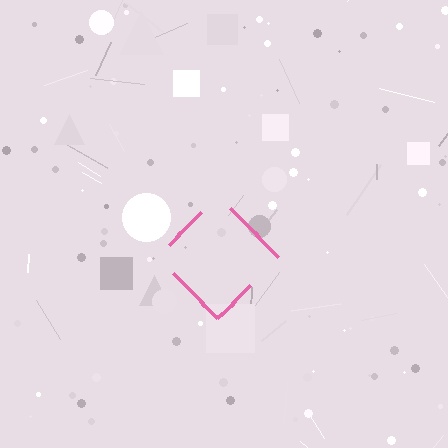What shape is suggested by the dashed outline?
The dashed outline suggests a diamond.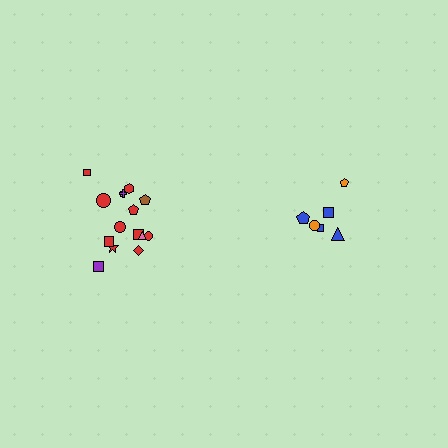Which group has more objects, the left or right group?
The left group.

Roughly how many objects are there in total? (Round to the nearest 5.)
Roughly 20 objects in total.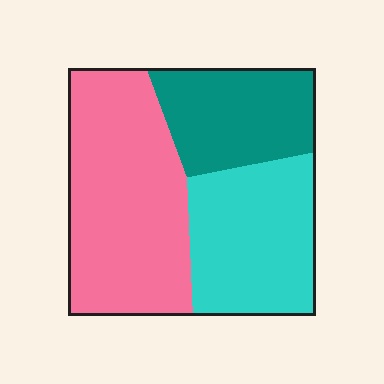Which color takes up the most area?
Pink, at roughly 45%.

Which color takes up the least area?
Teal, at roughly 25%.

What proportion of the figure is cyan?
Cyan covers 31% of the figure.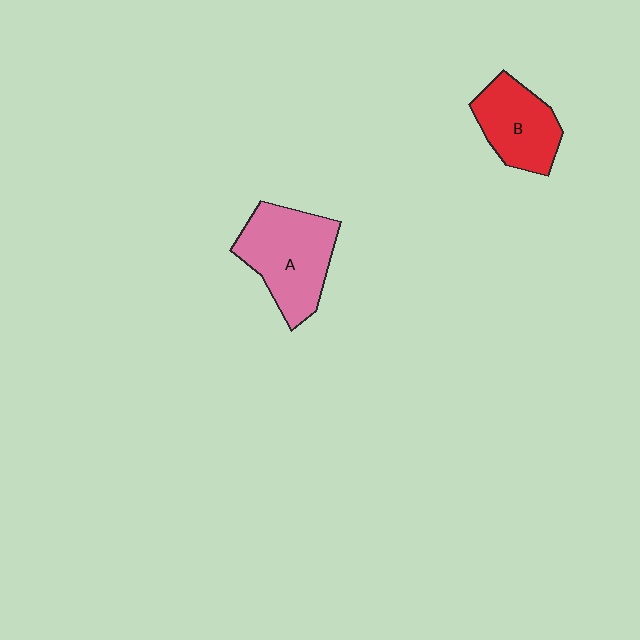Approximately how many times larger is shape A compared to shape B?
Approximately 1.4 times.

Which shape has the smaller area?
Shape B (red).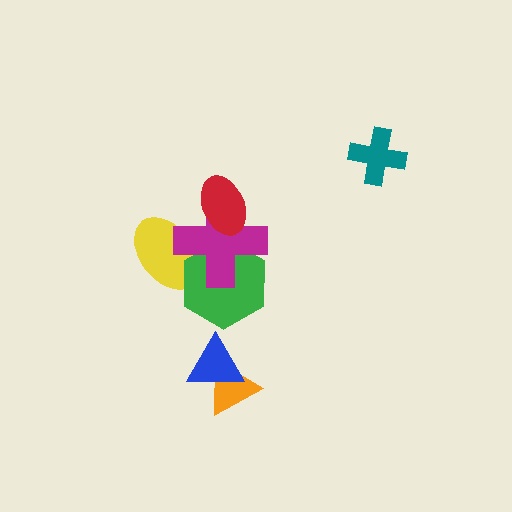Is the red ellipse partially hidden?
No, no other shape covers it.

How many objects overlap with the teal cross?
0 objects overlap with the teal cross.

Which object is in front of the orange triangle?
The blue triangle is in front of the orange triangle.